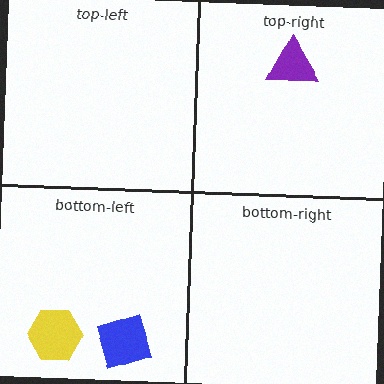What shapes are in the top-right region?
The purple triangle.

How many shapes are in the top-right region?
1.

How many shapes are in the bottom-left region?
2.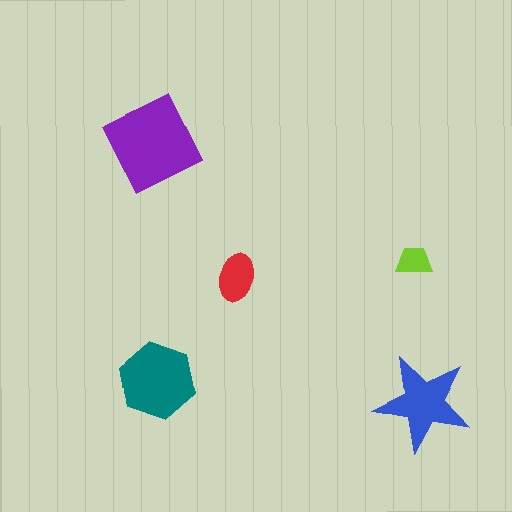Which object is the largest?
The purple diamond.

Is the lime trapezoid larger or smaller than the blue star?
Smaller.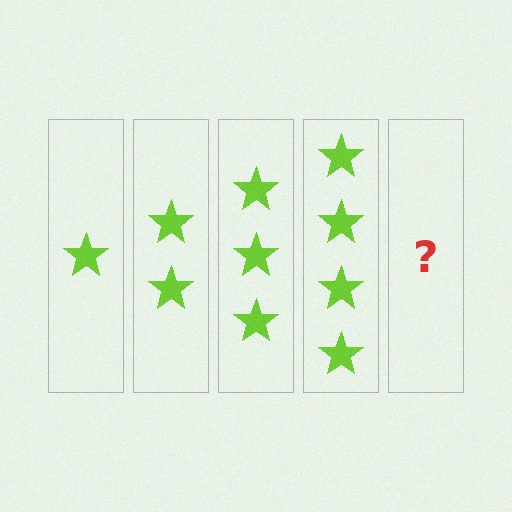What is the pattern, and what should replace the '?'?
The pattern is that each step adds one more star. The '?' should be 5 stars.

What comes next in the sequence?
The next element should be 5 stars.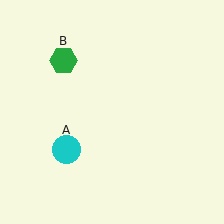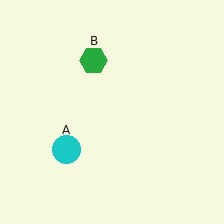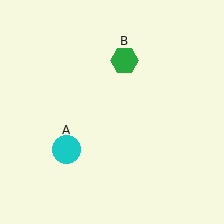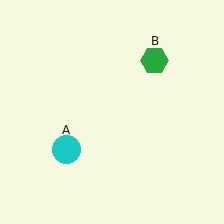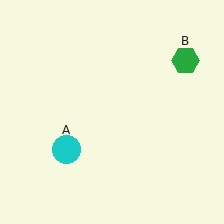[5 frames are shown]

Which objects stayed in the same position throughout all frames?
Cyan circle (object A) remained stationary.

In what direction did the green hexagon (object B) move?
The green hexagon (object B) moved right.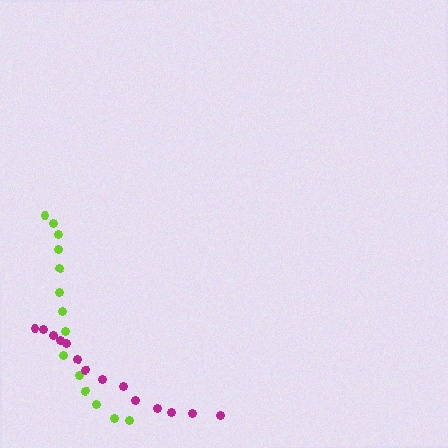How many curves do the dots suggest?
There are 2 distinct paths.